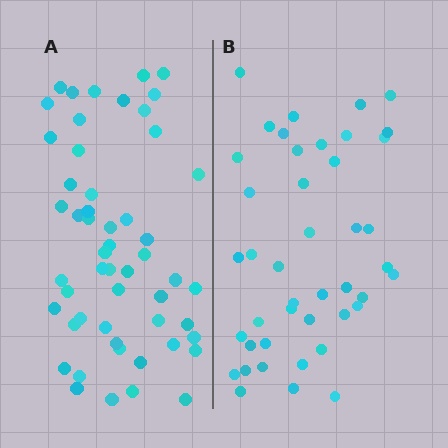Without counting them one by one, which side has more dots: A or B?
Region A (the left region) has more dots.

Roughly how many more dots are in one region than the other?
Region A has roughly 10 or so more dots than region B.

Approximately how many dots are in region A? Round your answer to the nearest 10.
About 50 dots. (The exact count is 53, which rounds to 50.)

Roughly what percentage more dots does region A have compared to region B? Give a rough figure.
About 25% more.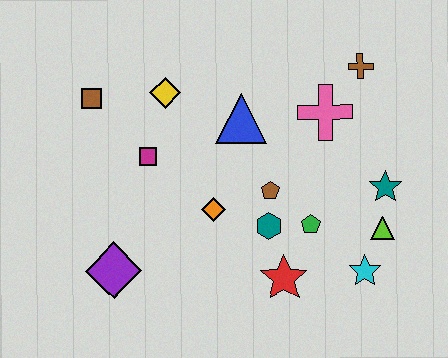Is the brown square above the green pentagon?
Yes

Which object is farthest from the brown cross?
The purple diamond is farthest from the brown cross.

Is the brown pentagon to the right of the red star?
No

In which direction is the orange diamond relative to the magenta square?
The orange diamond is to the right of the magenta square.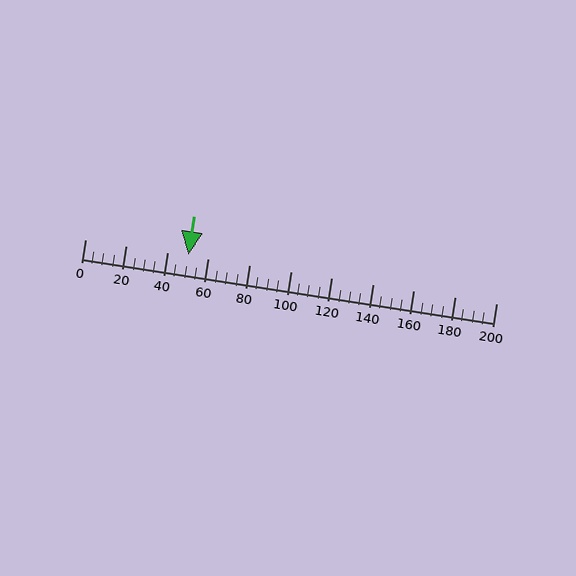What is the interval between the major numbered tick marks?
The major tick marks are spaced 20 units apart.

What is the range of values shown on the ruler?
The ruler shows values from 0 to 200.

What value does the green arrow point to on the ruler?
The green arrow points to approximately 50.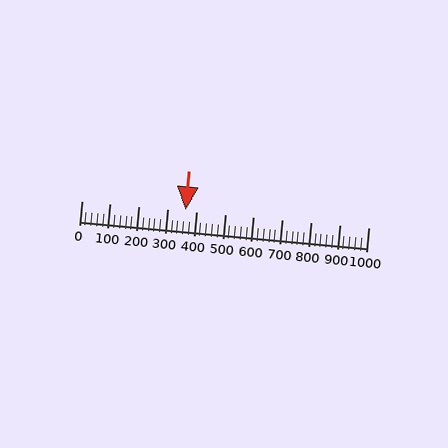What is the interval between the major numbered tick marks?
The major tick marks are spaced 100 units apart.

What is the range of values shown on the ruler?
The ruler shows values from 0 to 1000.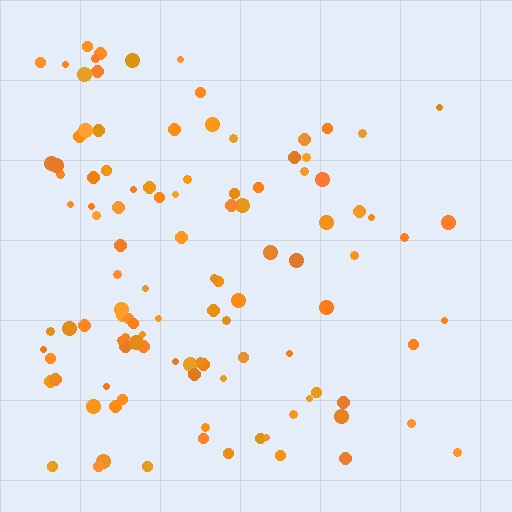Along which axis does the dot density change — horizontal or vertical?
Horizontal.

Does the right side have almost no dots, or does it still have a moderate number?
Still a moderate number, just noticeably fewer than the left.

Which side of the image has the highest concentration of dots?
The left.